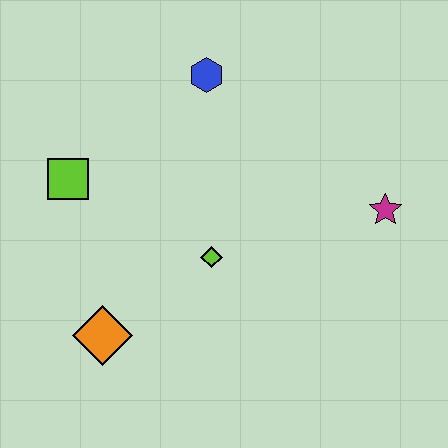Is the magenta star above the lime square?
No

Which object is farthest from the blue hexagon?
The orange diamond is farthest from the blue hexagon.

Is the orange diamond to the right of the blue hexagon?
No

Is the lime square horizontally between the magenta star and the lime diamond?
No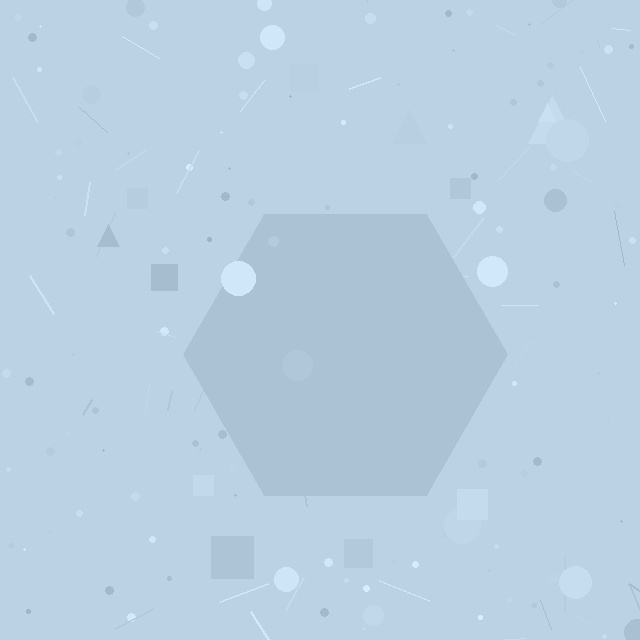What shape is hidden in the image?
A hexagon is hidden in the image.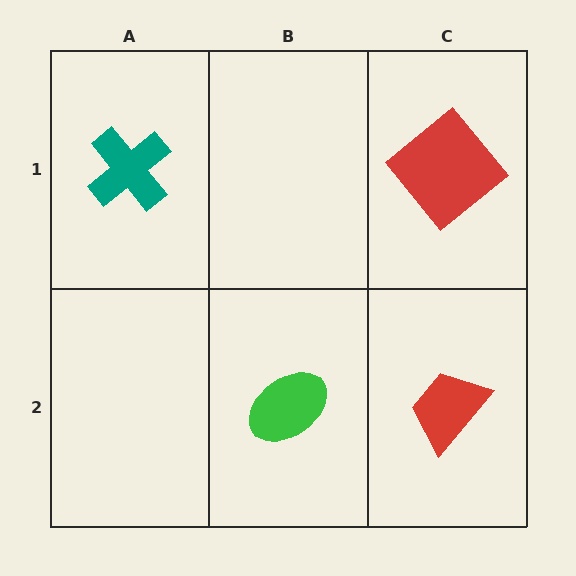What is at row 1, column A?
A teal cross.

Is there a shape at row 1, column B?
No, that cell is empty.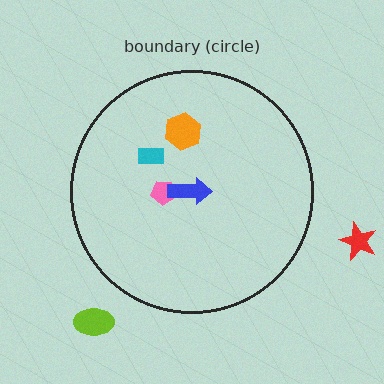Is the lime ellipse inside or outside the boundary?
Outside.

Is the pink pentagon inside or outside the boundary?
Inside.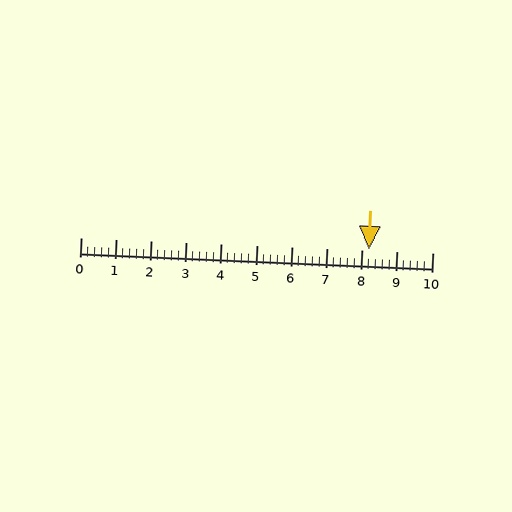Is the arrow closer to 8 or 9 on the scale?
The arrow is closer to 8.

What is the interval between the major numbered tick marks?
The major tick marks are spaced 1 units apart.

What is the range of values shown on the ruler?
The ruler shows values from 0 to 10.